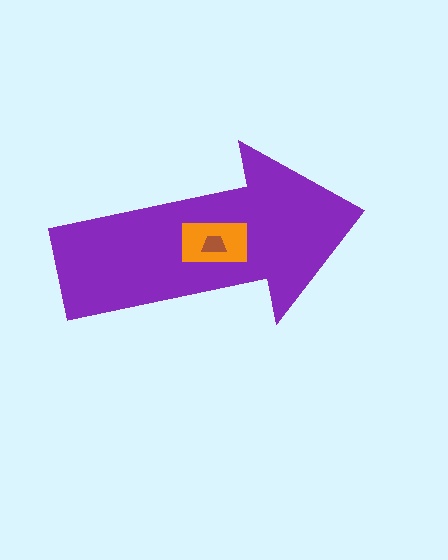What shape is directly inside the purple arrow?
The orange rectangle.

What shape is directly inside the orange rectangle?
The brown trapezoid.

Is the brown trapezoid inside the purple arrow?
Yes.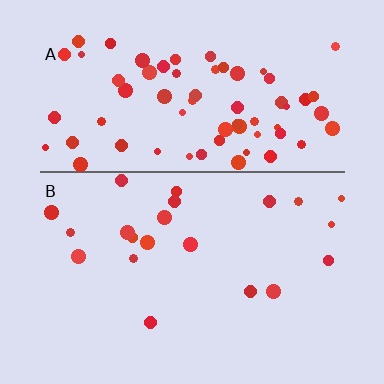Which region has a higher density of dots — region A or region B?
A (the top).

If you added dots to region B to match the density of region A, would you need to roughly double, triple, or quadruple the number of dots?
Approximately triple.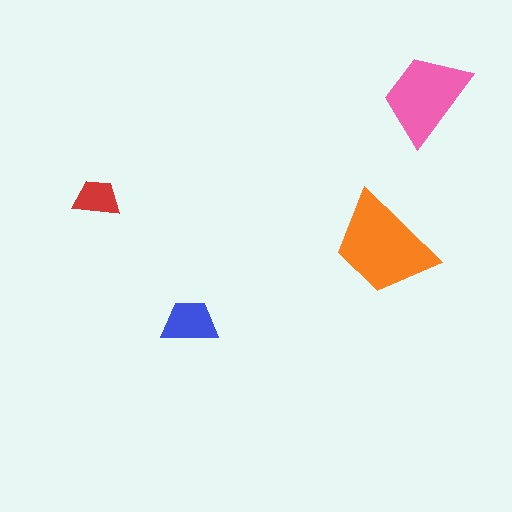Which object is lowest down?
The blue trapezoid is bottommost.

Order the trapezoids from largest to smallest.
the orange one, the pink one, the blue one, the red one.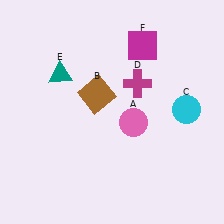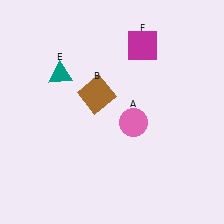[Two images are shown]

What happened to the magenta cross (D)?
The magenta cross (D) was removed in Image 2. It was in the top-right area of Image 1.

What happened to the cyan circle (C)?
The cyan circle (C) was removed in Image 2. It was in the top-right area of Image 1.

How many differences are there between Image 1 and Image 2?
There are 2 differences between the two images.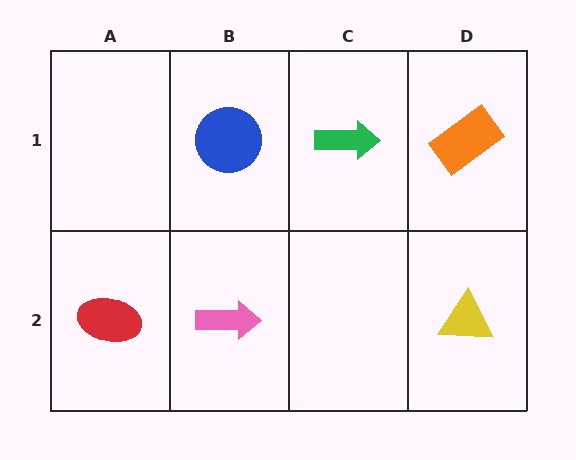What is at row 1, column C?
A green arrow.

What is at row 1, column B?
A blue circle.